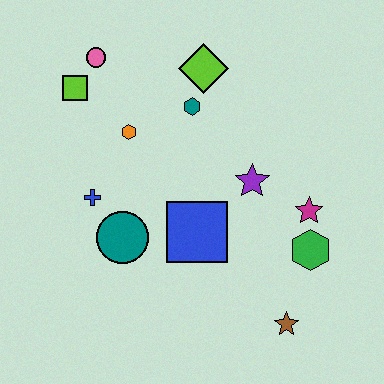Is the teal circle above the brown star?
Yes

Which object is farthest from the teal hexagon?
The brown star is farthest from the teal hexagon.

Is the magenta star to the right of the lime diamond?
Yes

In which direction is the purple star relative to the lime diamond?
The purple star is below the lime diamond.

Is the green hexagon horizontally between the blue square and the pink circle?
No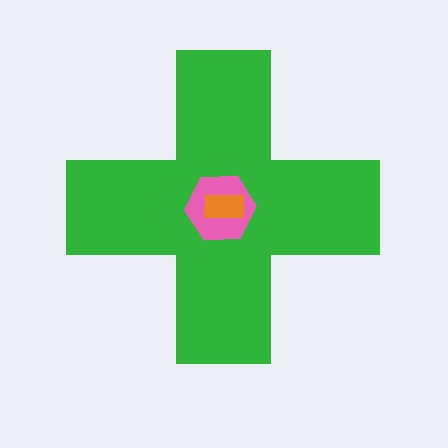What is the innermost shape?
The orange rectangle.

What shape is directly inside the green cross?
The pink hexagon.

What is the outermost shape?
The green cross.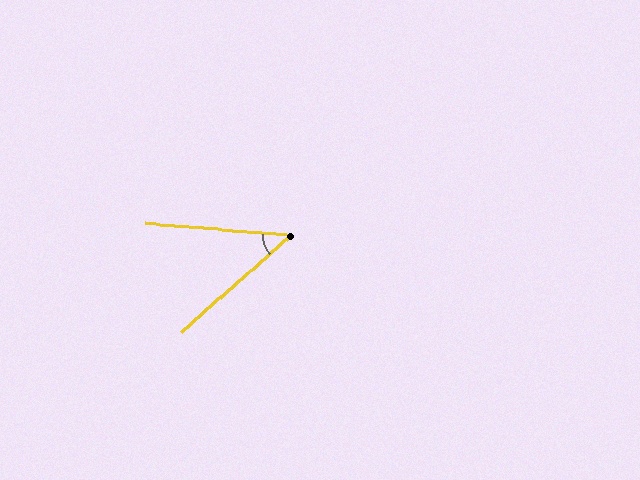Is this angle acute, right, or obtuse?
It is acute.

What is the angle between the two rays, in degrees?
Approximately 46 degrees.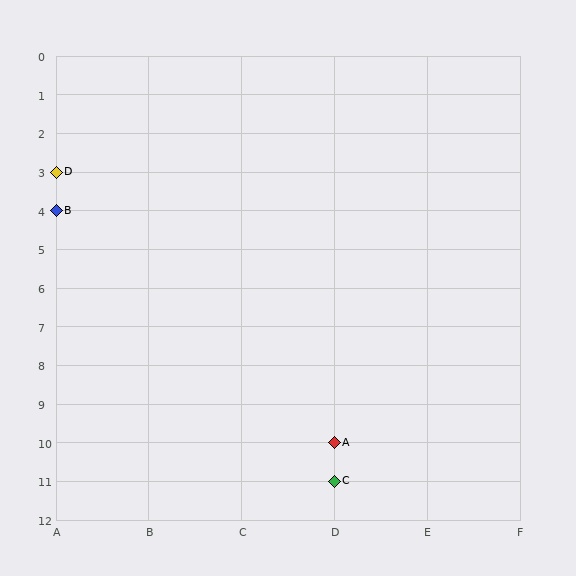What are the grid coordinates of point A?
Point A is at grid coordinates (D, 10).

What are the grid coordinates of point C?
Point C is at grid coordinates (D, 11).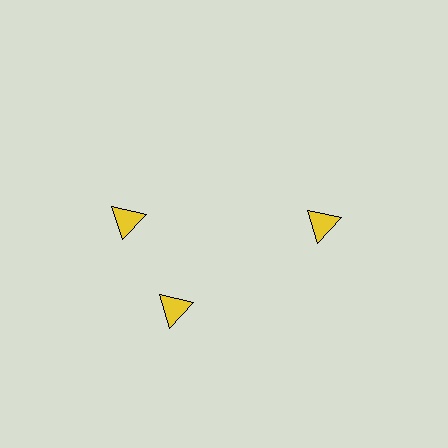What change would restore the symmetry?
The symmetry would be restored by rotating it back into even spacing with its neighbors so that all 3 triangles sit at equal angles and equal distance from the center.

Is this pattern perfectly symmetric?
No. The 3 yellow triangles are arranged in a ring, but one element near the 11 o'clock position is rotated out of alignment along the ring, breaking the 3-fold rotational symmetry.